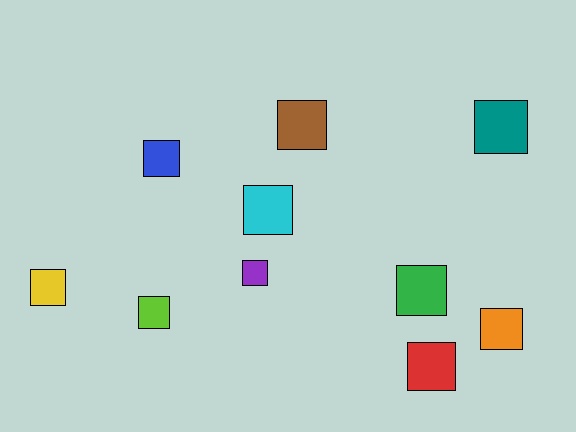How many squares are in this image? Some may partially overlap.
There are 10 squares.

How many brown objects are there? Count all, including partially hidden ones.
There is 1 brown object.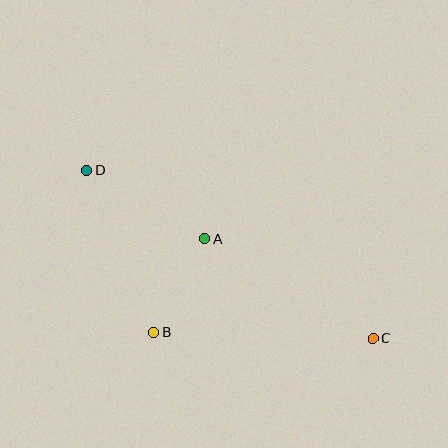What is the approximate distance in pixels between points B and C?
The distance between B and C is approximately 220 pixels.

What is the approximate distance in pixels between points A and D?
The distance between A and D is approximately 136 pixels.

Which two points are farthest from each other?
Points C and D are farthest from each other.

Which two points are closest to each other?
Points A and B are closest to each other.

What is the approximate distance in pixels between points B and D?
The distance between B and D is approximately 175 pixels.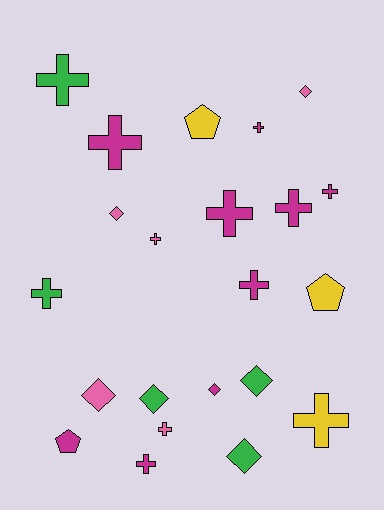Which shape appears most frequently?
Cross, with 12 objects.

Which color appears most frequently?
Magenta, with 9 objects.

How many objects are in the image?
There are 22 objects.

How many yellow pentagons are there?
There are 2 yellow pentagons.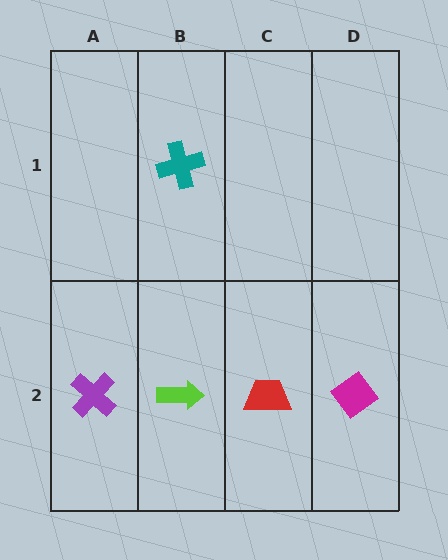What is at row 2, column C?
A red trapezoid.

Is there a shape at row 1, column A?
No, that cell is empty.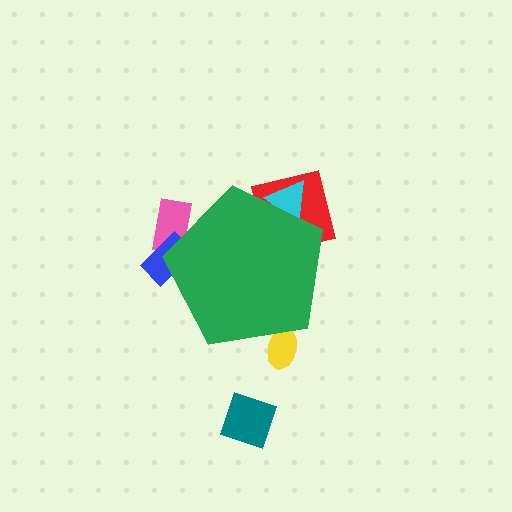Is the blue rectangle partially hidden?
Yes, the blue rectangle is partially hidden behind the green pentagon.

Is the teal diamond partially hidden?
No, the teal diamond is fully visible.